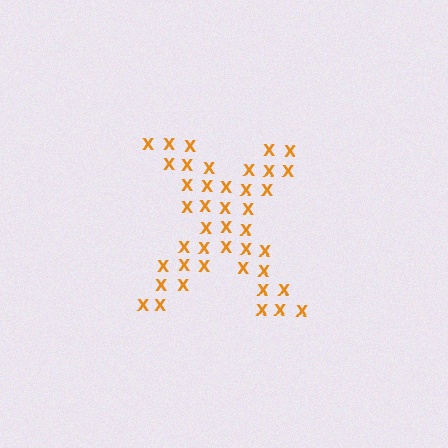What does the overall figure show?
The overall figure shows the letter X.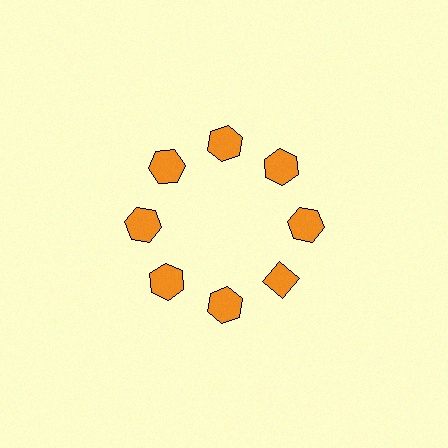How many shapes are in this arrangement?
There are 8 shapes arranged in a ring pattern.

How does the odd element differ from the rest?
It has a different shape: diamond instead of hexagon.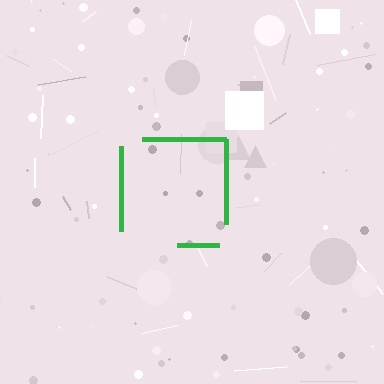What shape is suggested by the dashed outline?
The dashed outline suggests a square.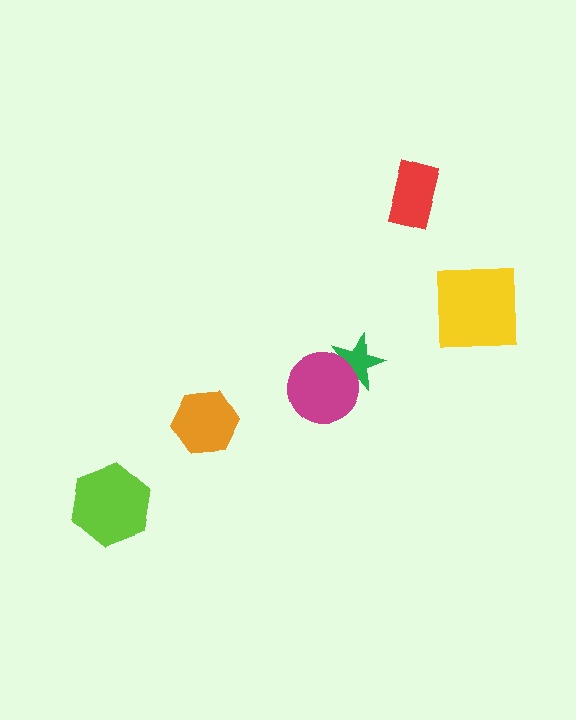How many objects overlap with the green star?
1 object overlaps with the green star.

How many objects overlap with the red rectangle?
0 objects overlap with the red rectangle.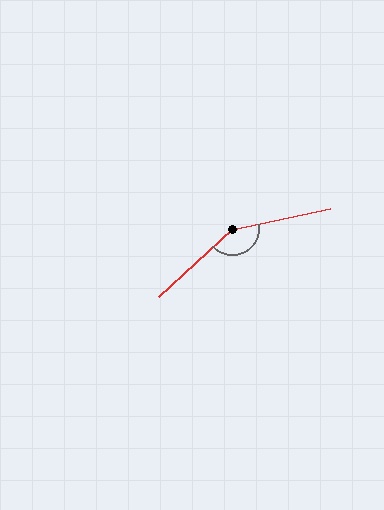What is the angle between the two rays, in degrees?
Approximately 149 degrees.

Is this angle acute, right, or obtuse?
It is obtuse.